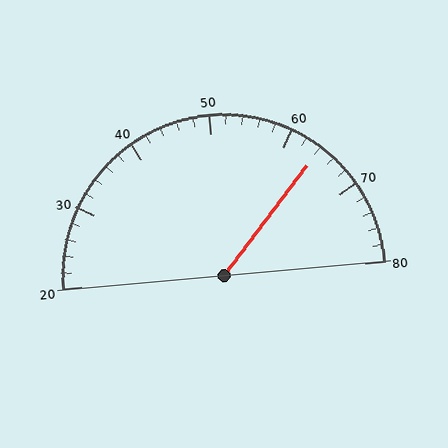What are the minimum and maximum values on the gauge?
The gauge ranges from 20 to 80.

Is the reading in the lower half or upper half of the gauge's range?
The reading is in the upper half of the range (20 to 80).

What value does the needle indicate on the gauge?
The needle indicates approximately 64.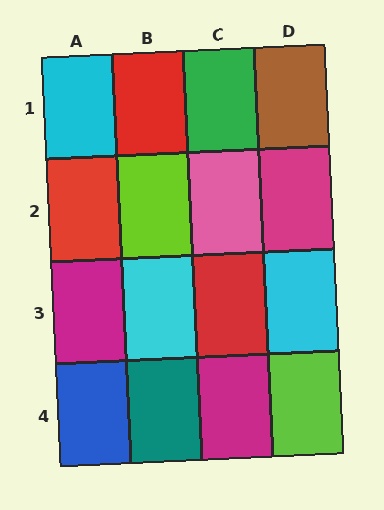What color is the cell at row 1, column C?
Green.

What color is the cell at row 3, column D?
Cyan.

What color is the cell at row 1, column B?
Red.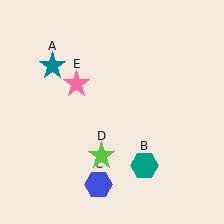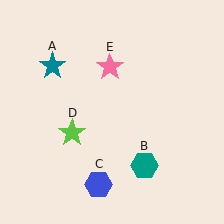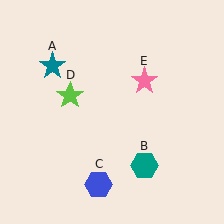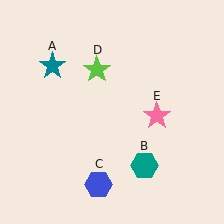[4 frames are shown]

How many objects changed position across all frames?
2 objects changed position: lime star (object D), pink star (object E).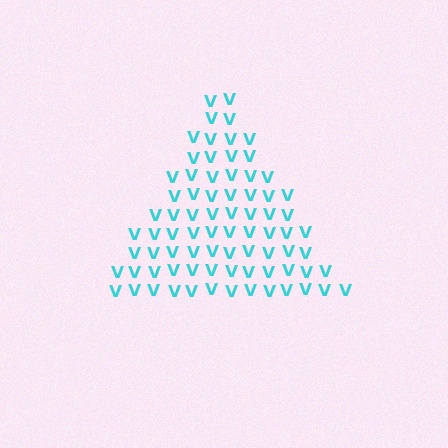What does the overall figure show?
The overall figure shows a triangle.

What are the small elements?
The small elements are letter V's.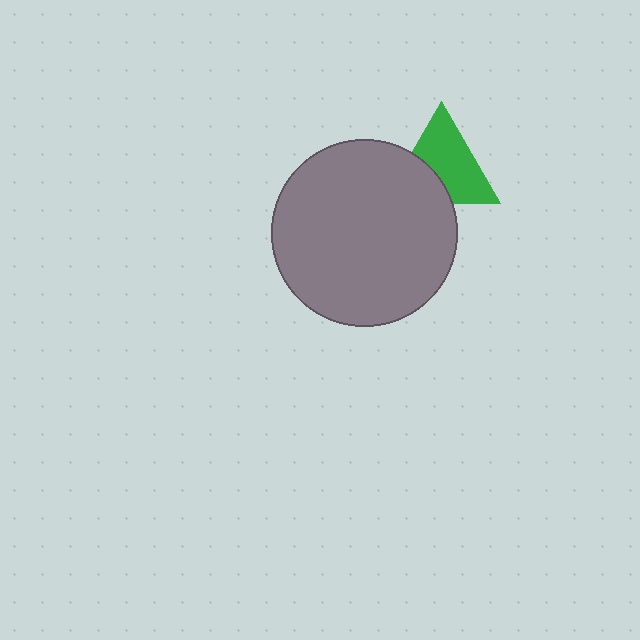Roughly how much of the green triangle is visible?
Most of it is visible (roughly 66%).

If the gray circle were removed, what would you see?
You would see the complete green triangle.